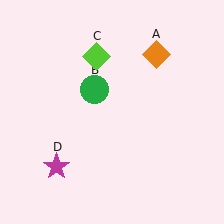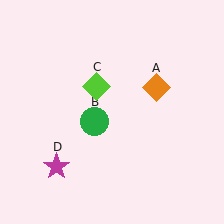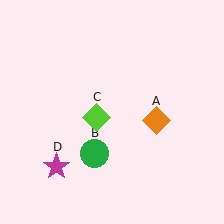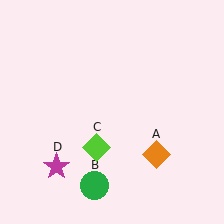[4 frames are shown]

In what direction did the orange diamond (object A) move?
The orange diamond (object A) moved down.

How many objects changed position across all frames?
3 objects changed position: orange diamond (object A), green circle (object B), lime diamond (object C).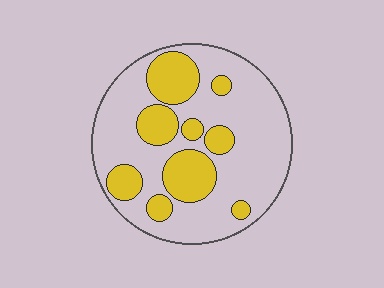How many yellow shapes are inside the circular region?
9.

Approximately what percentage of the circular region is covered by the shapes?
Approximately 30%.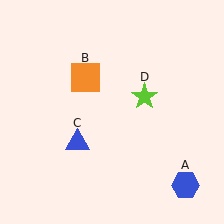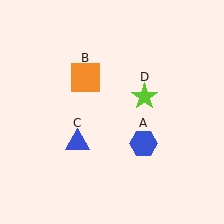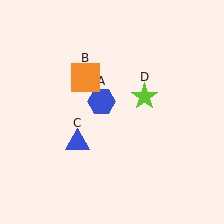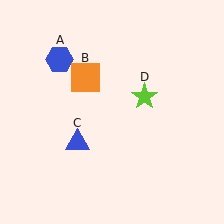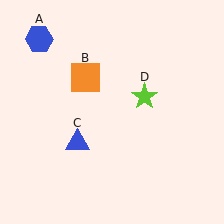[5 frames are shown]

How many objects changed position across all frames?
1 object changed position: blue hexagon (object A).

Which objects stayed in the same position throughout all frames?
Orange square (object B) and blue triangle (object C) and lime star (object D) remained stationary.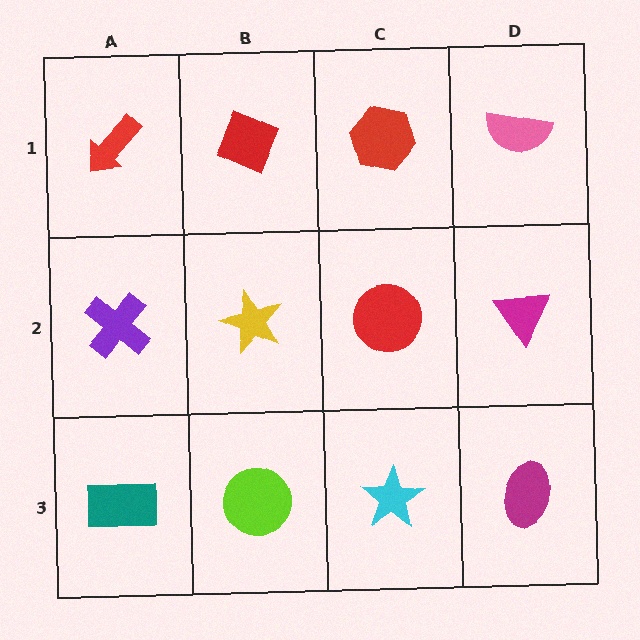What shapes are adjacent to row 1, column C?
A red circle (row 2, column C), a red diamond (row 1, column B), a pink semicircle (row 1, column D).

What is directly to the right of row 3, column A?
A lime circle.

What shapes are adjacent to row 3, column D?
A magenta triangle (row 2, column D), a cyan star (row 3, column C).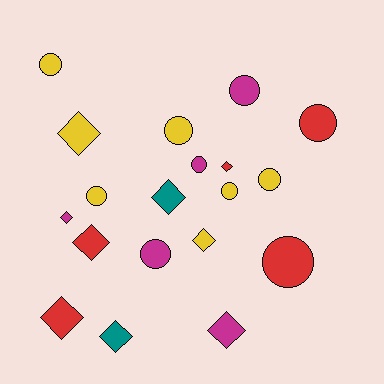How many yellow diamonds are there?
There are 2 yellow diamonds.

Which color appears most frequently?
Yellow, with 7 objects.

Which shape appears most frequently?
Circle, with 10 objects.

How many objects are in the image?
There are 19 objects.